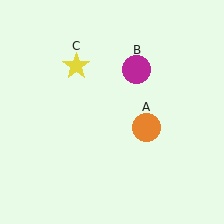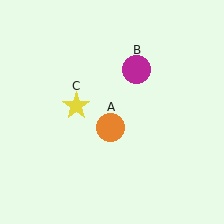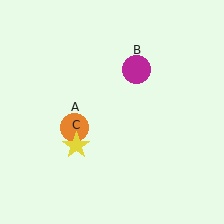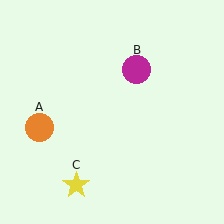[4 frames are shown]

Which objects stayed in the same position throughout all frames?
Magenta circle (object B) remained stationary.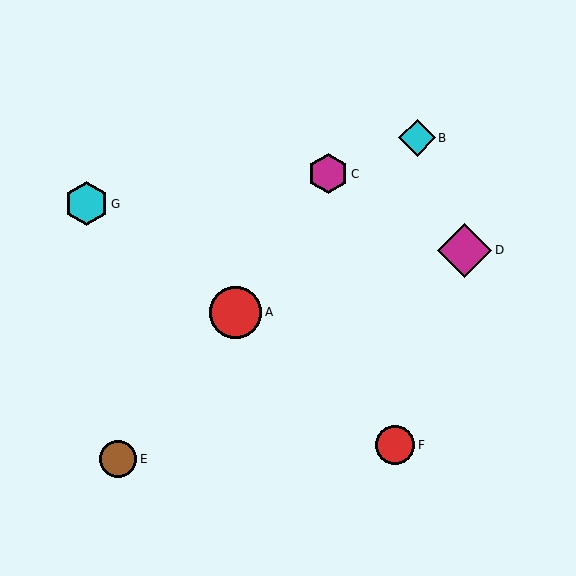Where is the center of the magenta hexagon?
The center of the magenta hexagon is at (328, 174).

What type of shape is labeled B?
Shape B is a cyan diamond.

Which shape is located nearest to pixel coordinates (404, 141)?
The cyan diamond (labeled B) at (417, 138) is nearest to that location.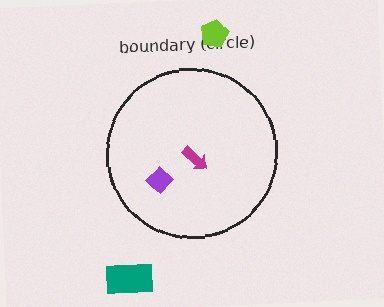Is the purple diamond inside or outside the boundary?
Inside.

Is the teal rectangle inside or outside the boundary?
Outside.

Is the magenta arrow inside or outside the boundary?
Inside.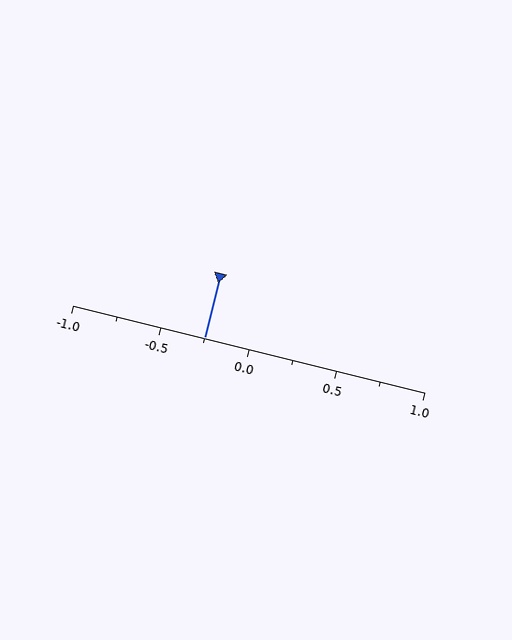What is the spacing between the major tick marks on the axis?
The major ticks are spaced 0.5 apart.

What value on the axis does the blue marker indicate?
The marker indicates approximately -0.25.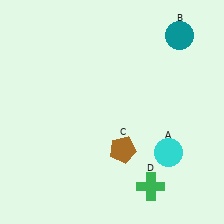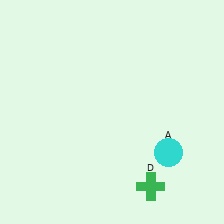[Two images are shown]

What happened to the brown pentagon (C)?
The brown pentagon (C) was removed in Image 2. It was in the bottom-right area of Image 1.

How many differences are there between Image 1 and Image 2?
There are 2 differences between the two images.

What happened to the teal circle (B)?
The teal circle (B) was removed in Image 2. It was in the top-right area of Image 1.